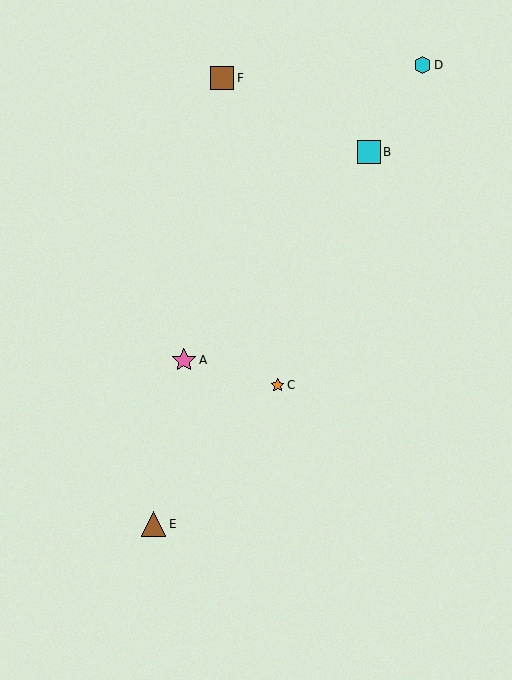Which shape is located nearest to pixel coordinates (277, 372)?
The orange star (labeled C) at (278, 385) is nearest to that location.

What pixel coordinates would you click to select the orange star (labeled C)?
Click at (278, 385) to select the orange star C.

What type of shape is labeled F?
Shape F is a brown square.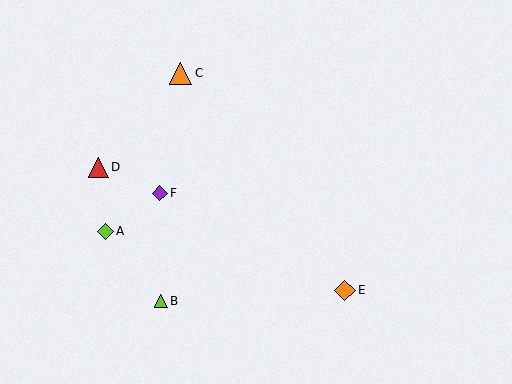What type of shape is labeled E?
Shape E is an orange diamond.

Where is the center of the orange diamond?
The center of the orange diamond is at (345, 290).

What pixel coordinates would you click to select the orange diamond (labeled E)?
Click at (345, 290) to select the orange diamond E.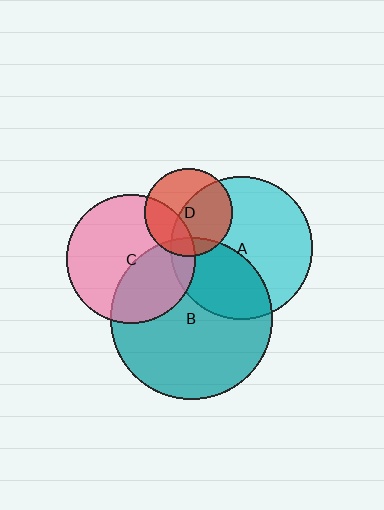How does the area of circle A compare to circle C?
Approximately 1.2 times.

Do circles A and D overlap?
Yes.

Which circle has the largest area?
Circle B (teal).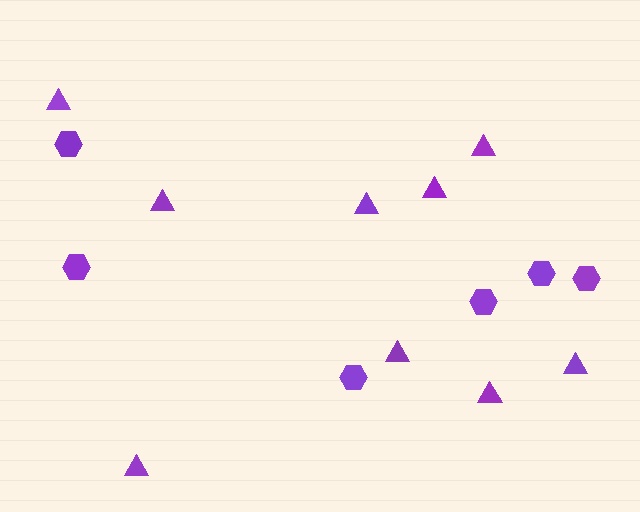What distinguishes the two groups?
There are 2 groups: one group of hexagons (6) and one group of triangles (9).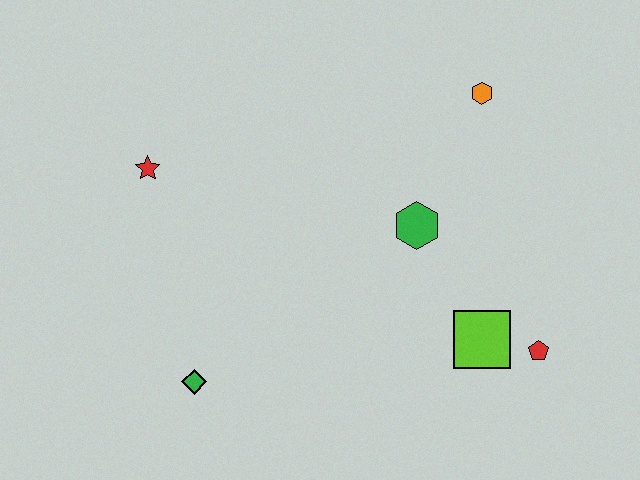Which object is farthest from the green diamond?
The orange hexagon is farthest from the green diamond.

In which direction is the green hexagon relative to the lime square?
The green hexagon is above the lime square.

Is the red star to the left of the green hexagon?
Yes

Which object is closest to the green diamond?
The red star is closest to the green diamond.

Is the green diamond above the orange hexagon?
No